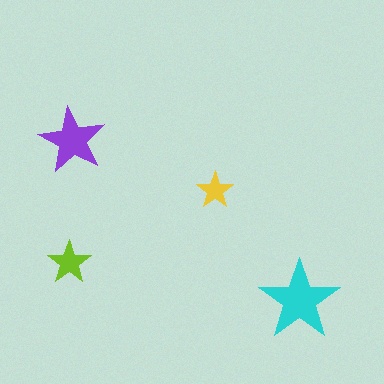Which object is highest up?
The purple star is topmost.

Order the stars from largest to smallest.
the cyan one, the purple one, the lime one, the yellow one.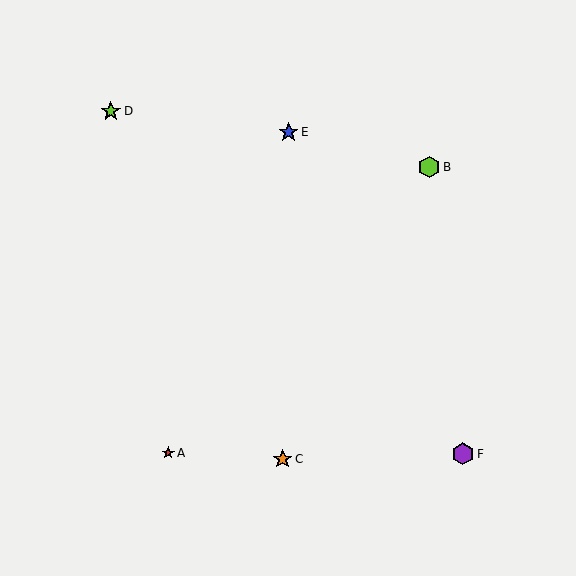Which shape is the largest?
The purple hexagon (labeled F) is the largest.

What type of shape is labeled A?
Shape A is a red star.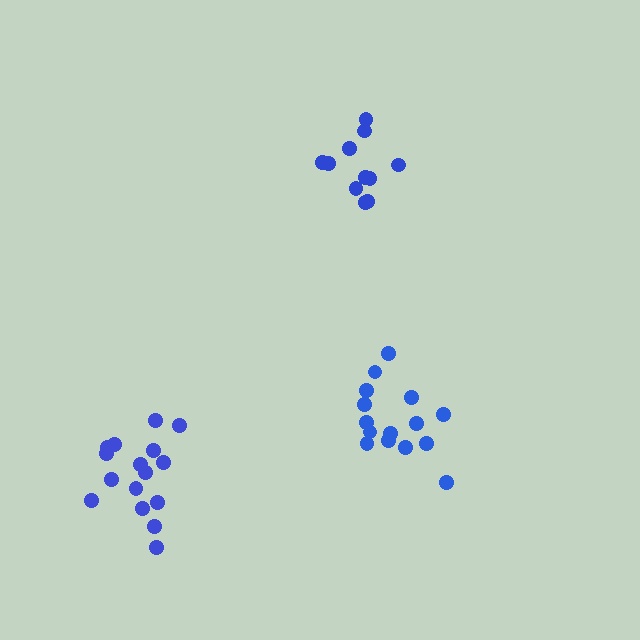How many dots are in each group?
Group 1: 11 dots, Group 2: 15 dots, Group 3: 16 dots (42 total).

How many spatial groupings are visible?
There are 3 spatial groupings.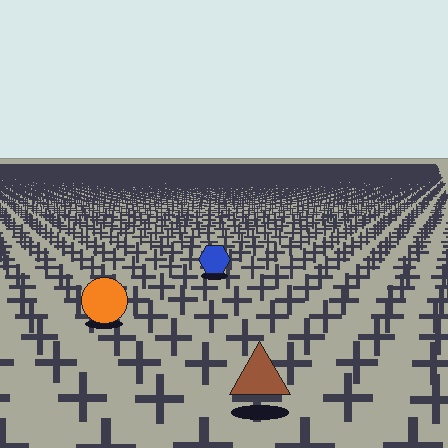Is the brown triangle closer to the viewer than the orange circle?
Yes. The brown triangle is closer — you can tell from the texture gradient: the ground texture is coarser near it.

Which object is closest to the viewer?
The brown triangle is closest. The texture marks near it are larger and more spread out.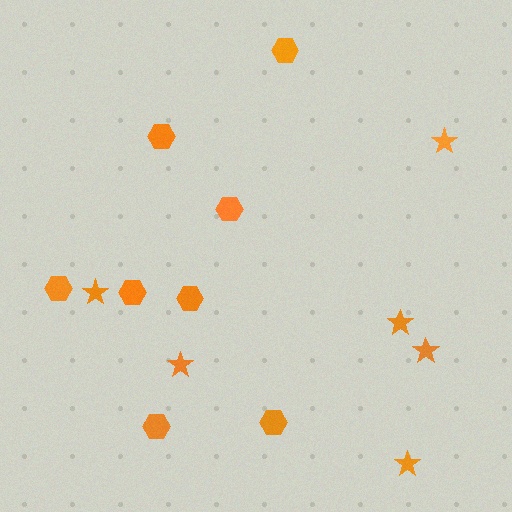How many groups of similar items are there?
There are 2 groups: one group of hexagons (8) and one group of stars (6).